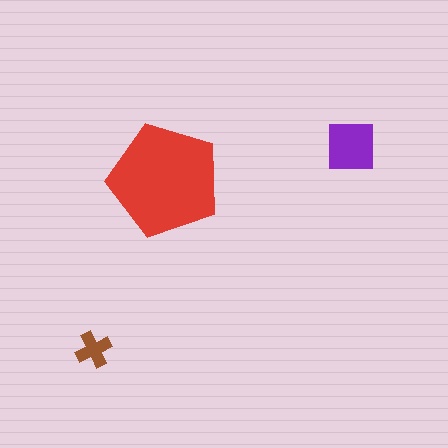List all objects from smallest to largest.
The brown cross, the purple square, the red pentagon.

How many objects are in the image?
There are 3 objects in the image.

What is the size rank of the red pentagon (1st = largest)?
1st.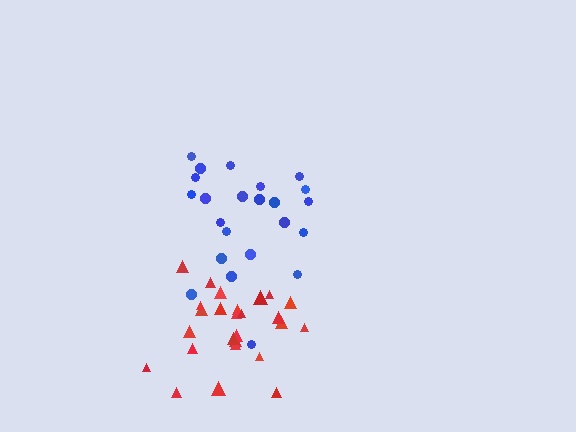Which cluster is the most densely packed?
Red.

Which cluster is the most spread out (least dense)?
Blue.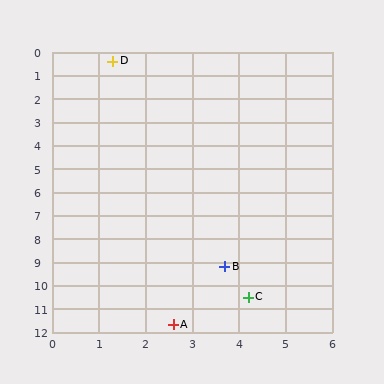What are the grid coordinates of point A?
Point A is at approximately (2.6, 11.7).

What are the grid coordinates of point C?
Point C is at approximately (4.2, 10.5).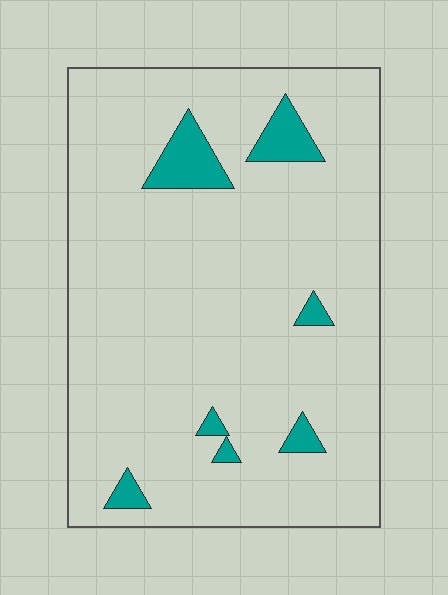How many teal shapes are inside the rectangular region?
7.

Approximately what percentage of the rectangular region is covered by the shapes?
Approximately 5%.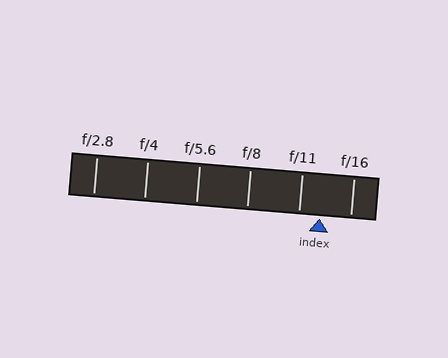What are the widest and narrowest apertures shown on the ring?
The widest aperture shown is f/2.8 and the narrowest is f/16.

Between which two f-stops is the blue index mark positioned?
The index mark is between f/11 and f/16.